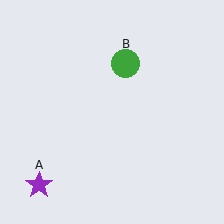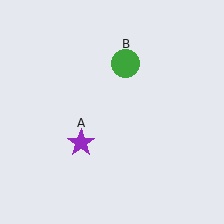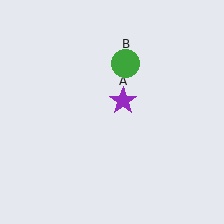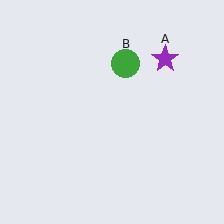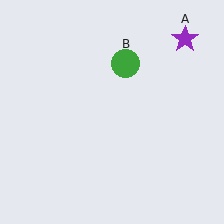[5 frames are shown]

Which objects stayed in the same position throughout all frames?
Green circle (object B) remained stationary.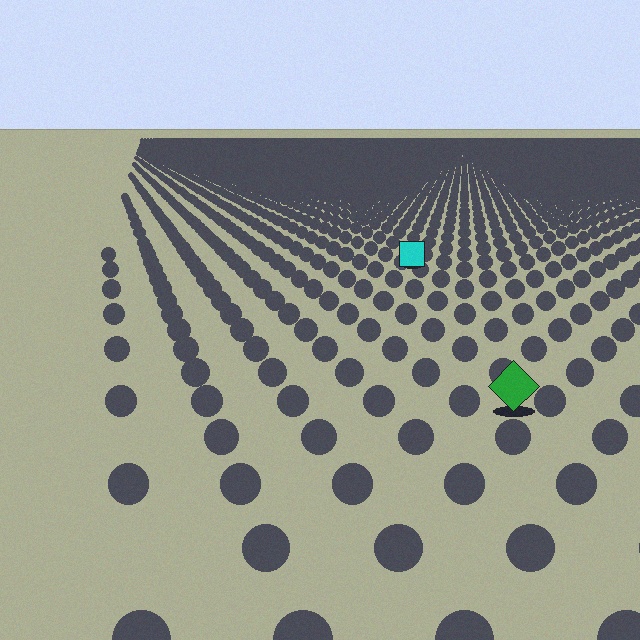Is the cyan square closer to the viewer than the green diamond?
No. The green diamond is closer — you can tell from the texture gradient: the ground texture is coarser near it.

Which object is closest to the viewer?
The green diamond is closest. The texture marks near it are larger and more spread out.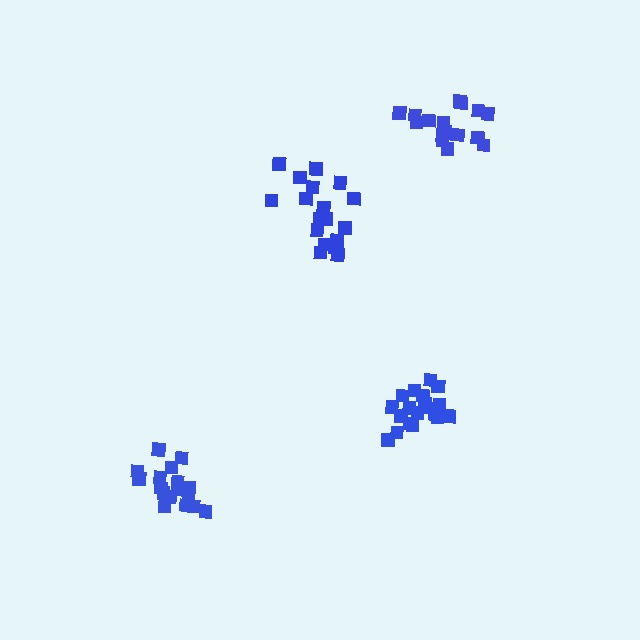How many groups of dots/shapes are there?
There are 4 groups.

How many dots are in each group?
Group 1: 19 dots, Group 2: 18 dots, Group 3: 17 dots, Group 4: 18 dots (72 total).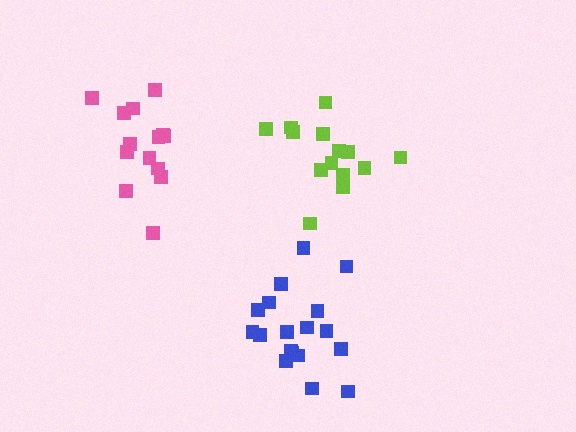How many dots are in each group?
Group 1: 18 dots, Group 2: 14 dots, Group 3: 14 dots (46 total).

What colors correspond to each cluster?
The clusters are colored: blue, pink, lime.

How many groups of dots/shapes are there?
There are 3 groups.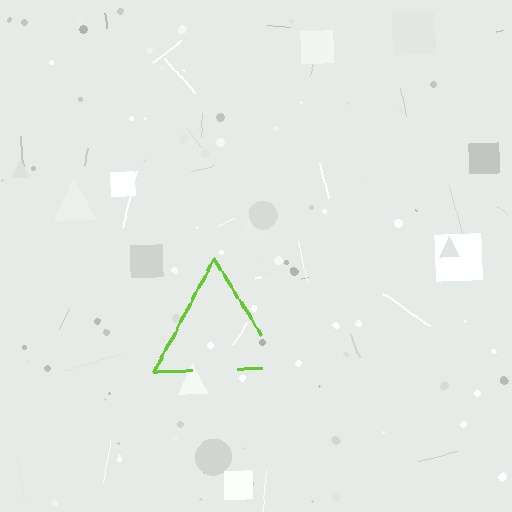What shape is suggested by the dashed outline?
The dashed outline suggests a triangle.